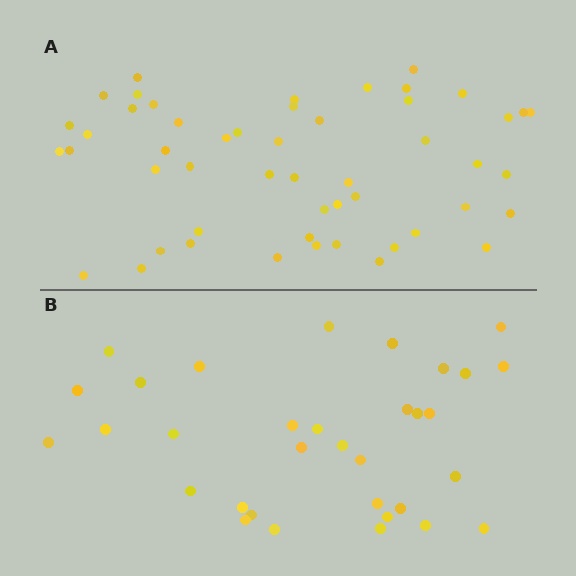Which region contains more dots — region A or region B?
Region A (the top region) has more dots.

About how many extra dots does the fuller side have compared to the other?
Region A has approximately 20 more dots than region B.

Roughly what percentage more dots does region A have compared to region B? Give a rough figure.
About 55% more.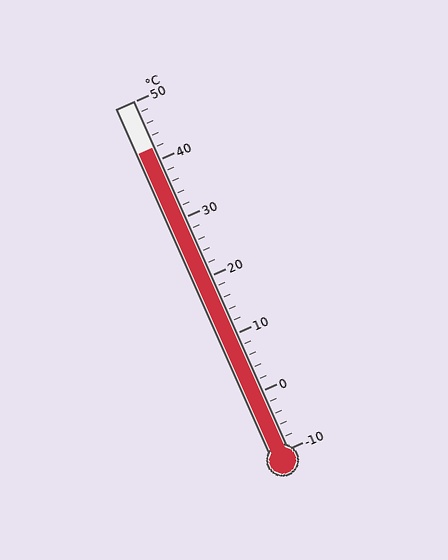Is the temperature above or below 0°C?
The temperature is above 0°C.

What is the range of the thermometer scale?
The thermometer scale ranges from -10°C to 50°C.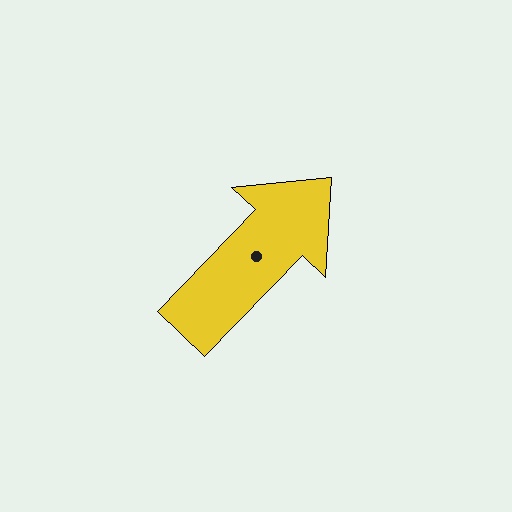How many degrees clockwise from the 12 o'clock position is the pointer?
Approximately 44 degrees.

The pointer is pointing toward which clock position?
Roughly 1 o'clock.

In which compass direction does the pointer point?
Northeast.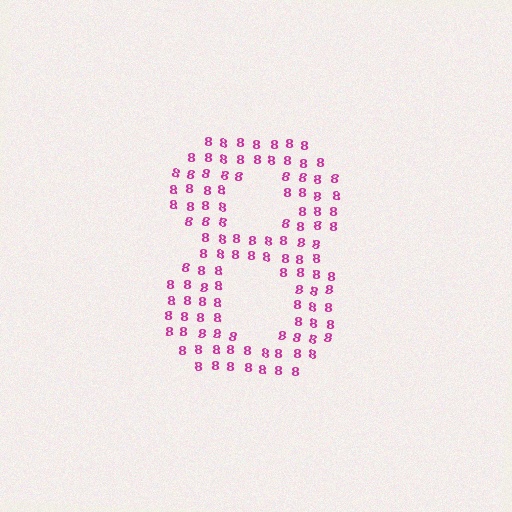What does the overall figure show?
The overall figure shows the digit 8.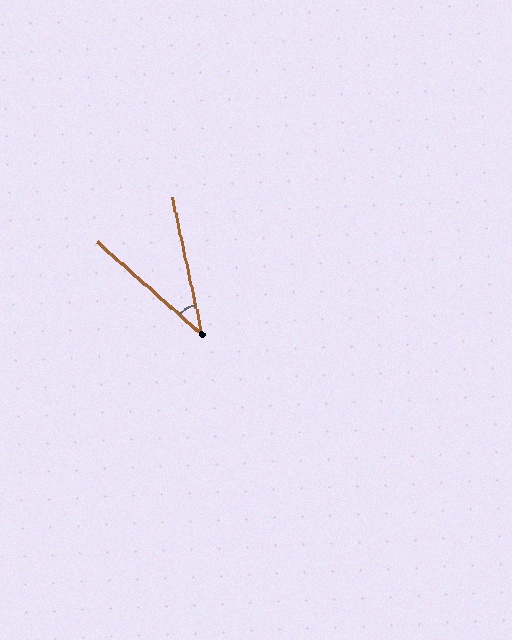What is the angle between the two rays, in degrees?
Approximately 36 degrees.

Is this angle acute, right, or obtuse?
It is acute.